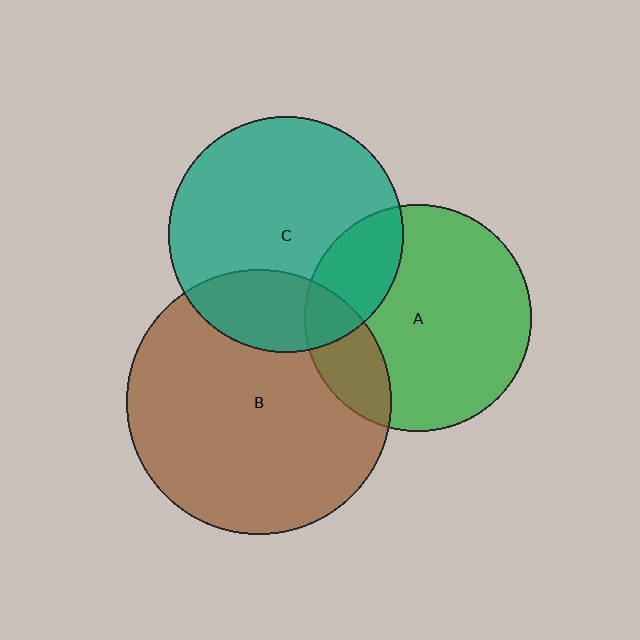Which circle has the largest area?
Circle B (brown).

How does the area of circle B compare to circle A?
Approximately 1.4 times.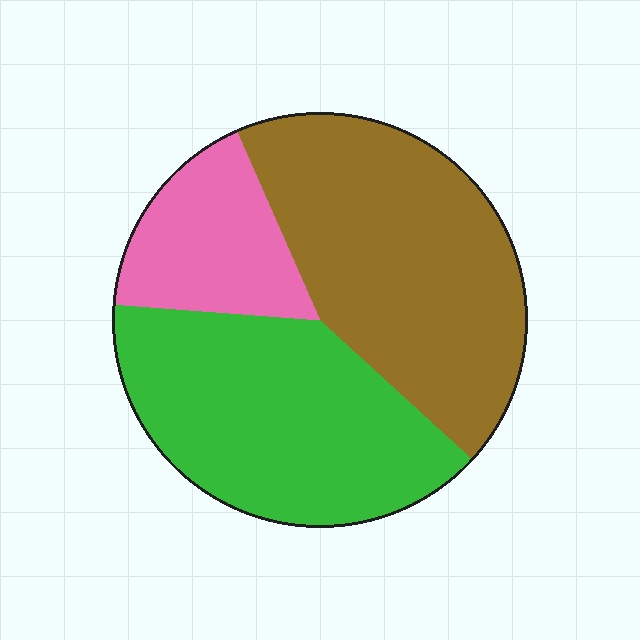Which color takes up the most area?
Brown, at roughly 45%.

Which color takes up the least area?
Pink, at roughly 15%.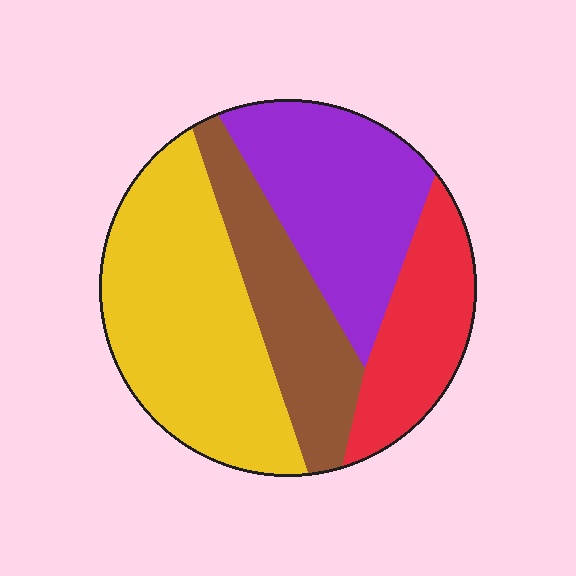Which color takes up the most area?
Yellow, at roughly 35%.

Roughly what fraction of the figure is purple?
Purple takes up about one quarter (1/4) of the figure.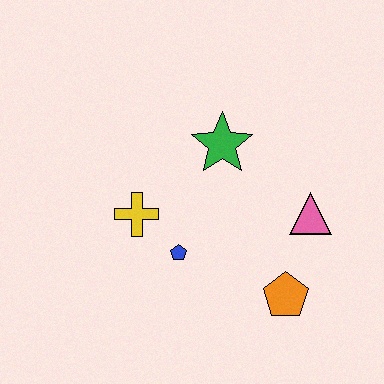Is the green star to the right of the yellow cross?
Yes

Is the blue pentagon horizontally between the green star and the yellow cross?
Yes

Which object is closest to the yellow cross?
The blue pentagon is closest to the yellow cross.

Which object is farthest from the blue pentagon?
The pink triangle is farthest from the blue pentagon.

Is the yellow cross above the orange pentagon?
Yes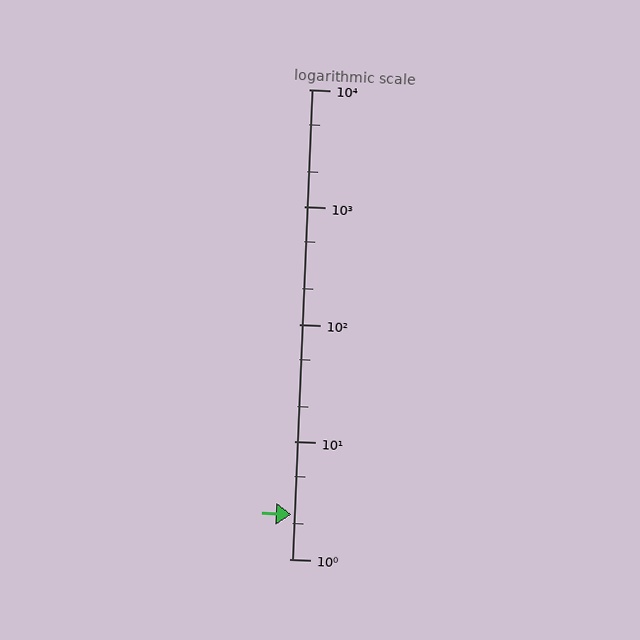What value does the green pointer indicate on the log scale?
The pointer indicates approximately 2.4.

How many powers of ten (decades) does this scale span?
The scale spans 4 decades, from 1 to 10000.